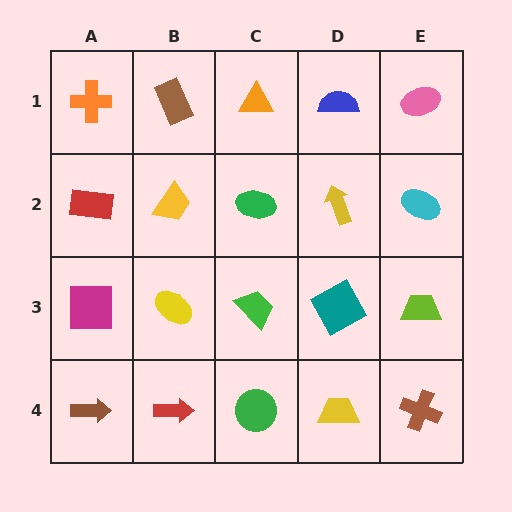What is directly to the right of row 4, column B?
A green circle.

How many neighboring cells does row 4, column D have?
3.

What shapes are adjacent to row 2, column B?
A brown rectangle (row 1, column B), a yellow ellipse (row 3, column B), a red rectangle (row 2, column A), a green ellipse (row 2, column C).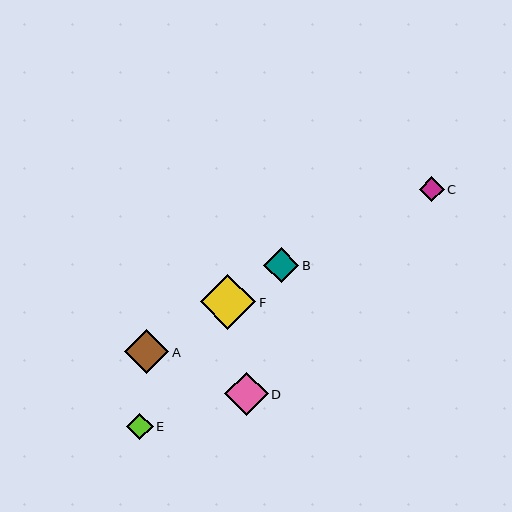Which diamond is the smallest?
Diamond C is the smallest with a size of approximately 25 pixels.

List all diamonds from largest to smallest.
From largest to smallest: F, A, D, B, E, C.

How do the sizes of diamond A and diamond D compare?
Diamond A and diamond D are approximately the same size.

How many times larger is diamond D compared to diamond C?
Diamond D is approximately 1.8 times the size of diamond C.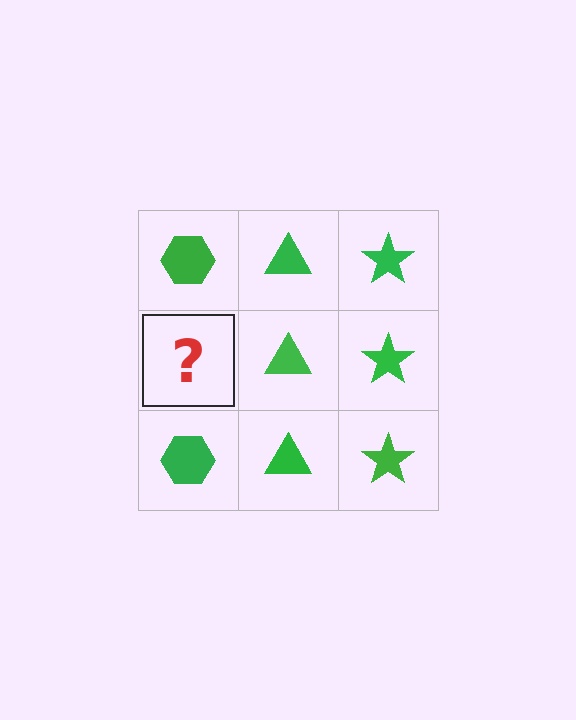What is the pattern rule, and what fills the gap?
The rule is that each column has a consistent shape. The gap should be filled with a green hexagon.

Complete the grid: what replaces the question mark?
The question mark should be replaced with a green hexagon.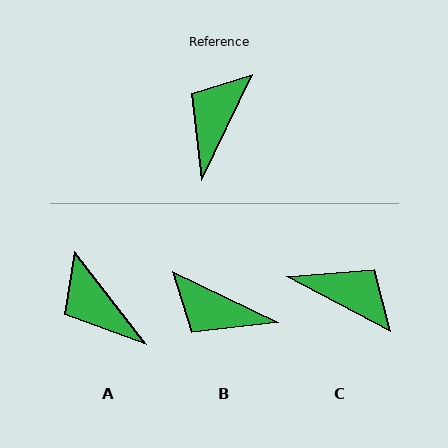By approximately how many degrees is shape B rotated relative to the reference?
Approximately 90 degrees counter-clockwise.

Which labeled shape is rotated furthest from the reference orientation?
C, about 92 degrees away.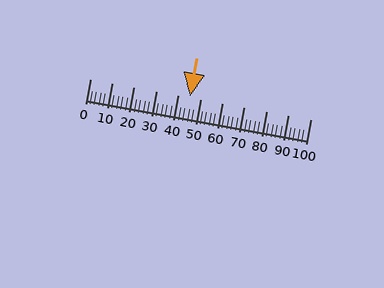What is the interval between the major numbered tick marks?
The major tick marks are spaced 10 units apart.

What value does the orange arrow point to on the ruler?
The orange arrow points to approximately 45.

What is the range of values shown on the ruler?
The ruler shows values from 0 to 100.